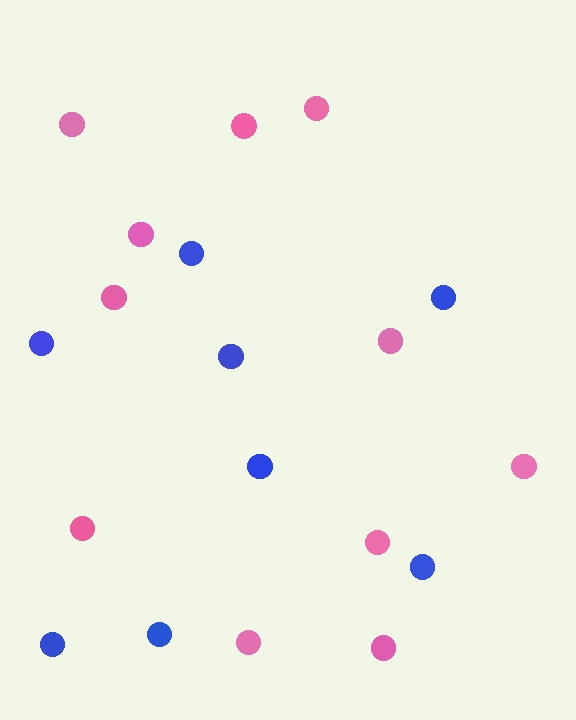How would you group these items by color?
There are 2 groups: one group of pink circles (11) and one group of blue circles (8).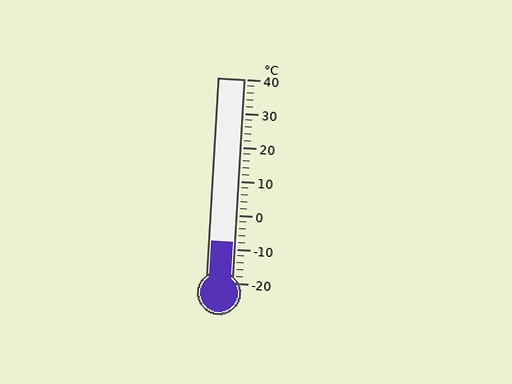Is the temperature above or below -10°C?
The temperature is above -10°C.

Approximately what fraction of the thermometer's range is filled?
The thermometer is filled to approximately 20% of its range.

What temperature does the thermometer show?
The thermometer shows approximately -8°C.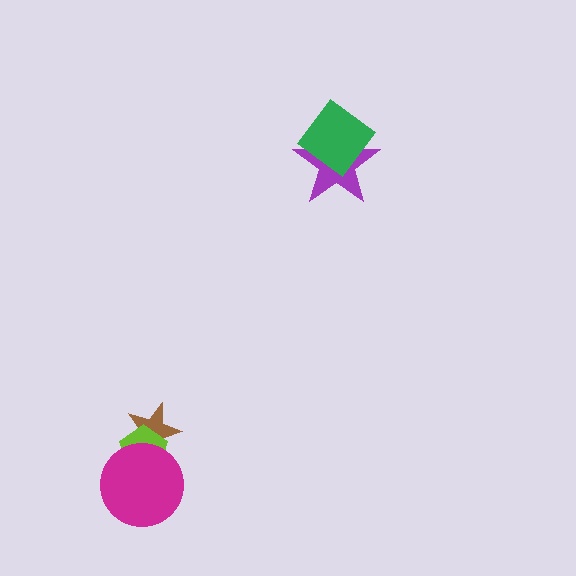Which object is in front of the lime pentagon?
The magenta circle is in front of the lime pentagon.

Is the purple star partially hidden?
Yes, it is partially covered by another shape.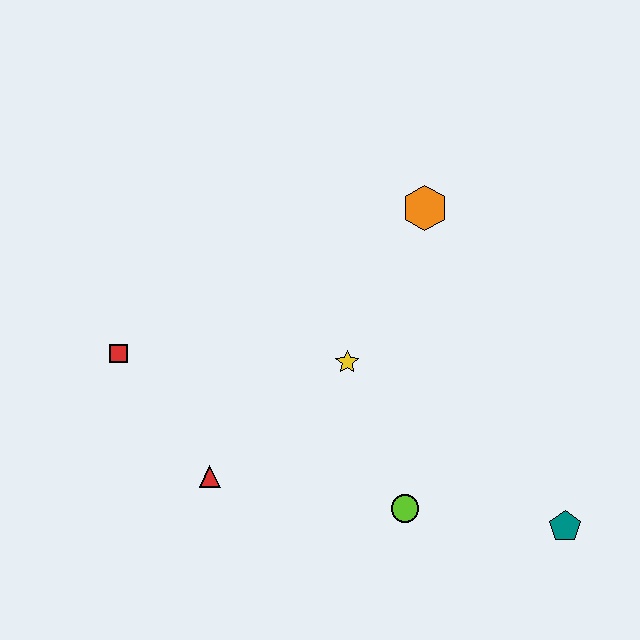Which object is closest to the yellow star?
The lime circle is closest to the yellow star.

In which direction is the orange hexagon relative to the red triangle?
The orange hexagon is above the red triangle.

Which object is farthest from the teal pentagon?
The red square is farthest from the teal pentagon.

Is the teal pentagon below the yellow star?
Yes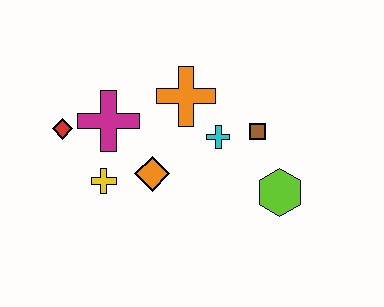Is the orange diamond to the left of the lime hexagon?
Yes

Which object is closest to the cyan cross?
The brown square is closest to the cyan cross.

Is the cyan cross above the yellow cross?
Yes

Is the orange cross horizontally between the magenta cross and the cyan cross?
Yes